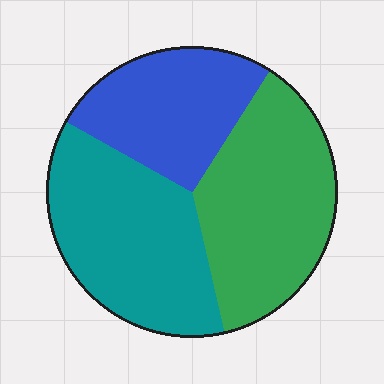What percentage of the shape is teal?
Teal takes up about three eighths (3/8) of the shape.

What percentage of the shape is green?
Green takes up between a quarter and a half of the shape.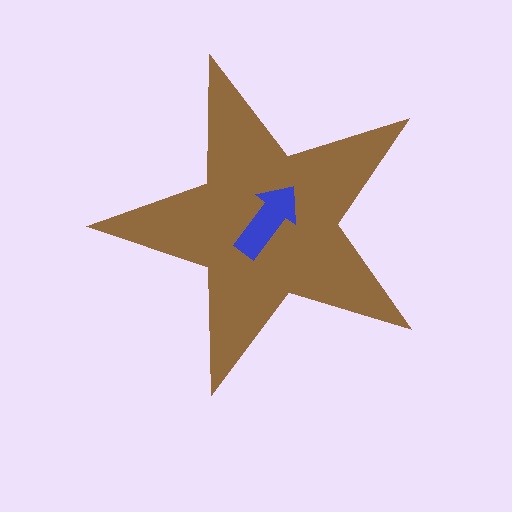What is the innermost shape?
The blue arrow.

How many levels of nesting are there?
2.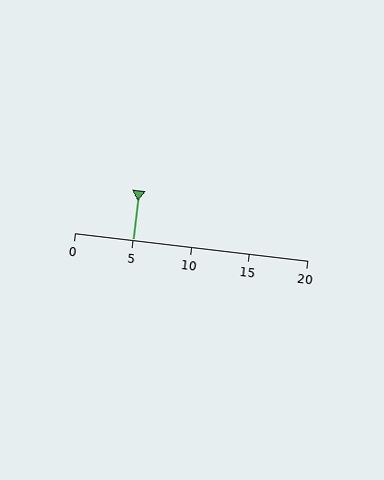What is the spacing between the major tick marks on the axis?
The major ticks are spaced 5 apart.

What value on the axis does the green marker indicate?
The marker indicates approximately 5.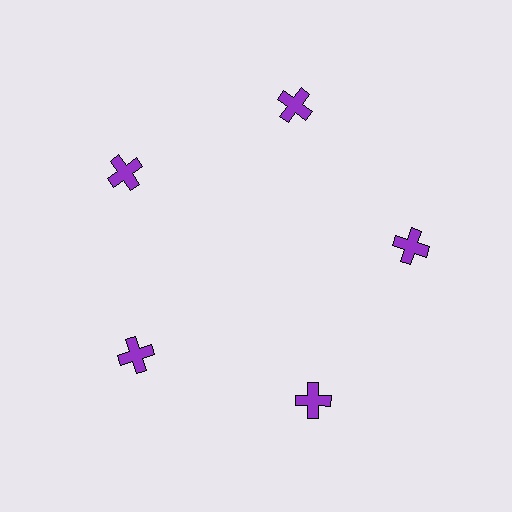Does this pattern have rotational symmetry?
Yes, this pattern has 5-fold rotational symmetry. It looks the same after rotating 72 degrees around the center.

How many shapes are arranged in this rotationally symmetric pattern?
There are 5 shapes, arranged in 5 groups of 1.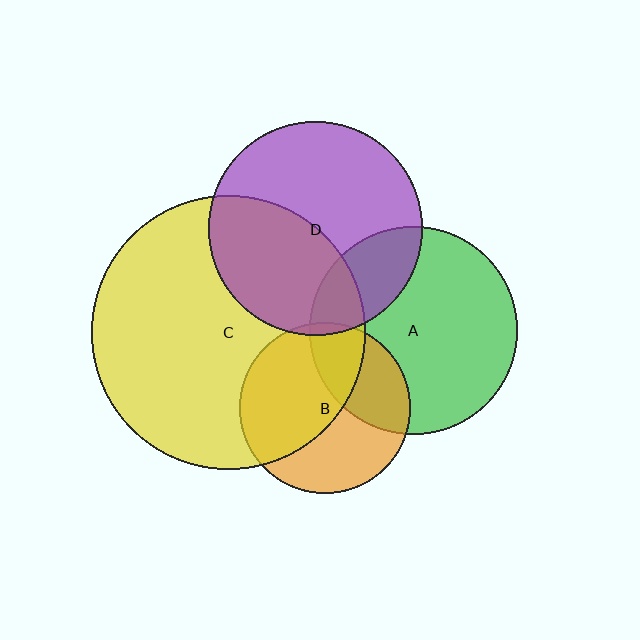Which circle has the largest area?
Circle C (yellow).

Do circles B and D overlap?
Yes.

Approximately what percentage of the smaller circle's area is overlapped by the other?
Approximately 5%.